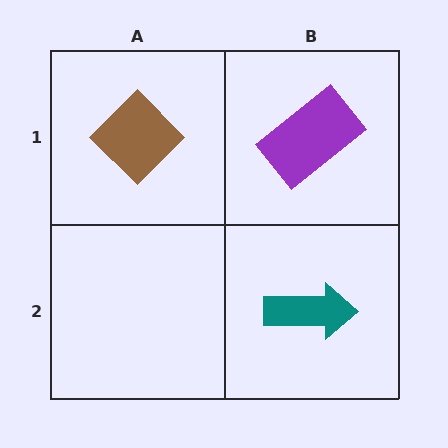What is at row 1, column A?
A brown diamond.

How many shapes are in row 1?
2 shapes.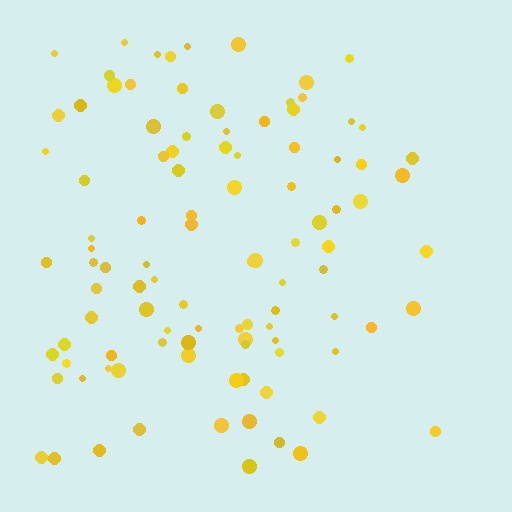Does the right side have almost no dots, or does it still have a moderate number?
Still a moderate number, just noticeably fewer than the left.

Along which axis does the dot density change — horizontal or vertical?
Horizontal.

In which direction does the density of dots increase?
From right to left, with the left side densest.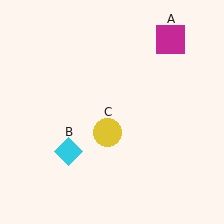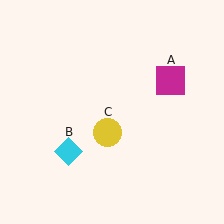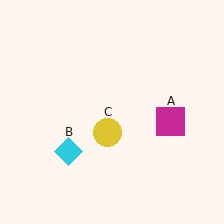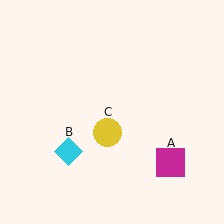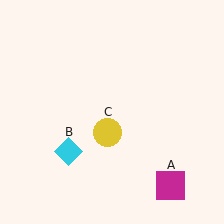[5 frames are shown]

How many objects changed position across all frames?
1 object changed position: magenta square (object A).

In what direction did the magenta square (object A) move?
The magenta square (object A) moved down.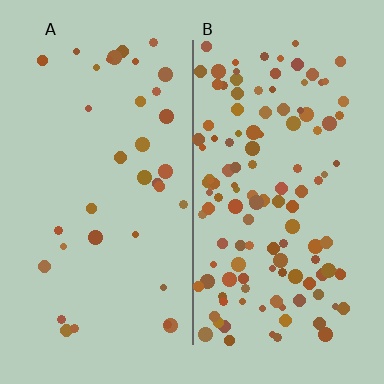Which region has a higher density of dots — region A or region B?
B (the right).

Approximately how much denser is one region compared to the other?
Approximately 3.5× — region B over region A.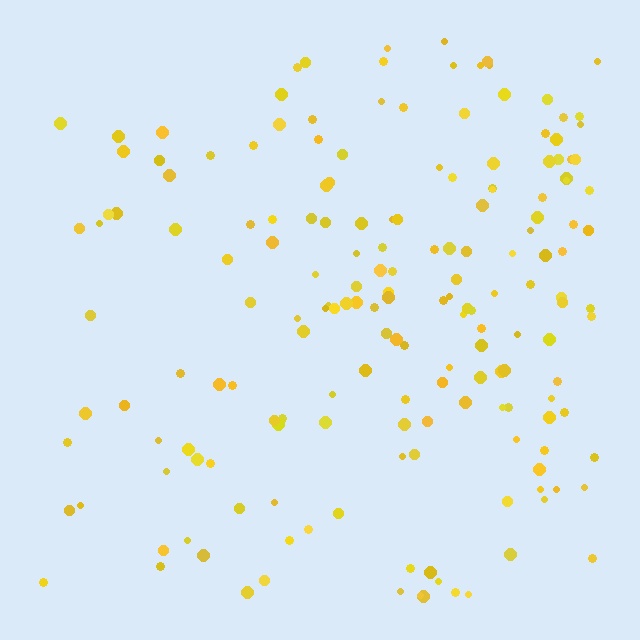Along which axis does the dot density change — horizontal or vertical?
Horizontal.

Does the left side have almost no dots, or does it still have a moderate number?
Still a moderate number, just noticeably fewer than the right.